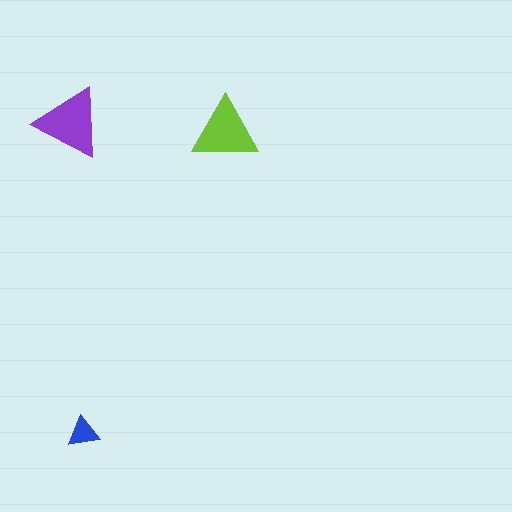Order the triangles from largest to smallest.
the purple one, the lime one, the blue one.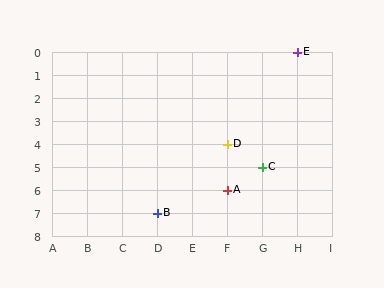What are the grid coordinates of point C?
Point C is at grid coordinates (G, 5).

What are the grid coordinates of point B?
Point B is at grid coordinates (D, 7).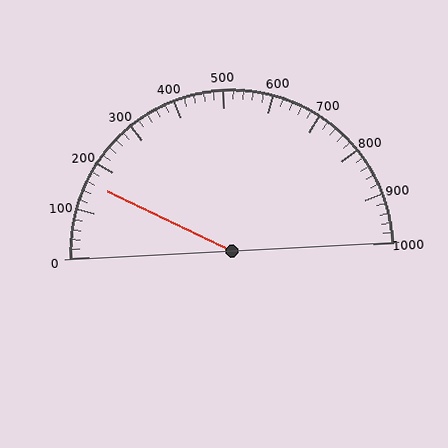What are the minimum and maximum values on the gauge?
The gauge ranges from 0 to 1000.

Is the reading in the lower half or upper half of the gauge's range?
The reading is in the lower half of the range (0 to 1000).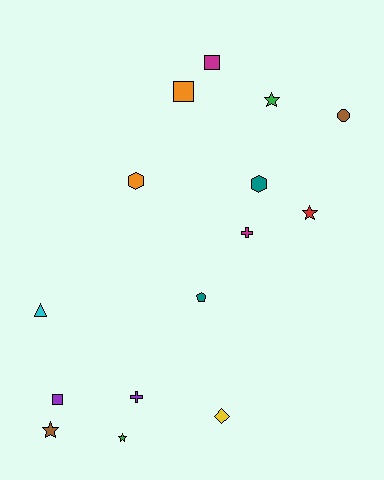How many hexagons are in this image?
There are 2 hexagons.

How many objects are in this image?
There are 15 objects.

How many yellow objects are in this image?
There is 1 yellow object.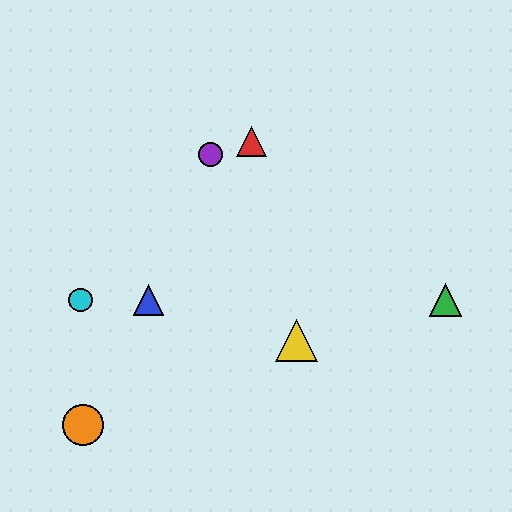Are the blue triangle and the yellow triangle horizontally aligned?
No, the blue triangle is at y≈300 and the yellow triangle is at y≈340.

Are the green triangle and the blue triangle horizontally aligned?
Yes, both are at y≈300.